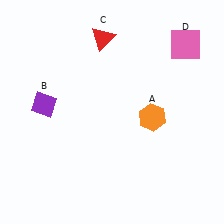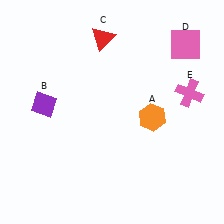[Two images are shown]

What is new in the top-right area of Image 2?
A pink cross (E) was added in the top-right area of Image 2.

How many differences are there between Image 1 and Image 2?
There is 1 difference between the two images.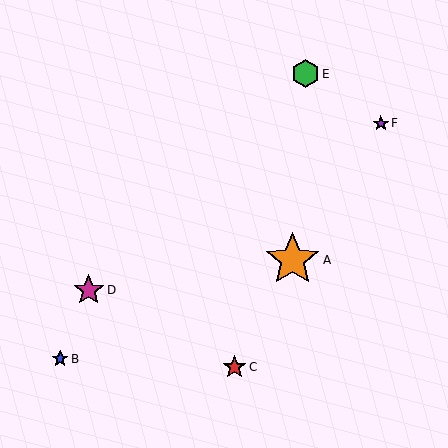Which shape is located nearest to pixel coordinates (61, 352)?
The blue star (labeled B) at (60, 359) is nearest to that location.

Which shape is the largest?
The orange star (labeled A) is the largest.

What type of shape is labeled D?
Shape D is a magenta star.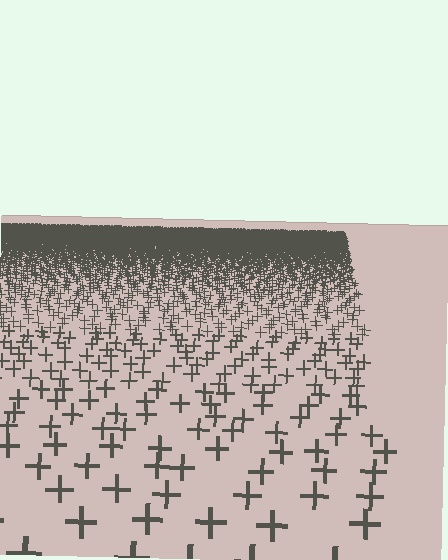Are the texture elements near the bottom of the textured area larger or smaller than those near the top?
Larger. Near the bottom, elements are closer to the viewer and appear at a bigger on-screen size.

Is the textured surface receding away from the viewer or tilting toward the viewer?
The surface is receding away from the viewer. Texture elements get smaller and denser toward the top.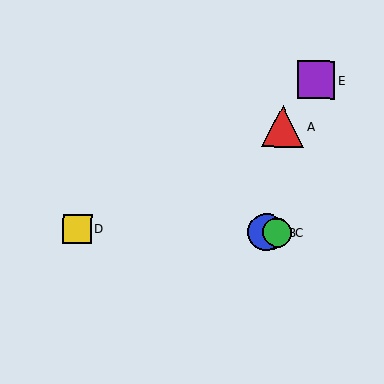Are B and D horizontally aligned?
Yes, both are at y≈232.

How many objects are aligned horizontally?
3 objects (B, C, D) are aligned horizontally.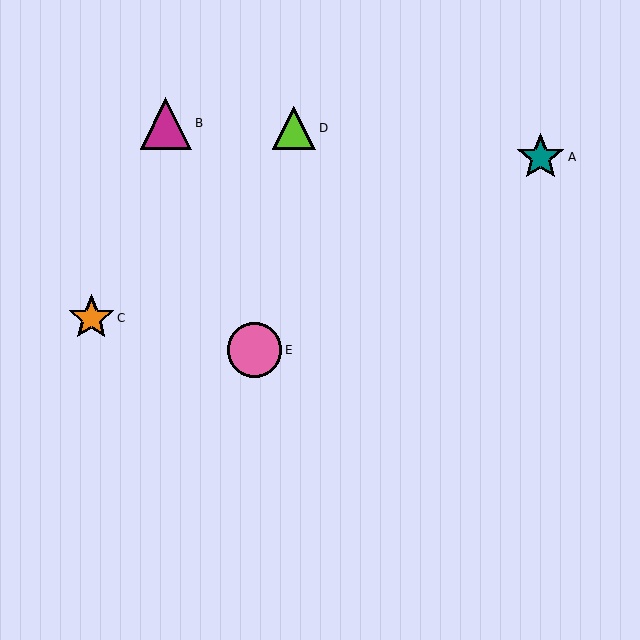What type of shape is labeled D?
Shape D is a lime triangle.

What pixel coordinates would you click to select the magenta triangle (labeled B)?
Click at (166, 123) to select the magenta triangle B.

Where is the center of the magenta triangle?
The center of the magenta triangle is at (166, 123).